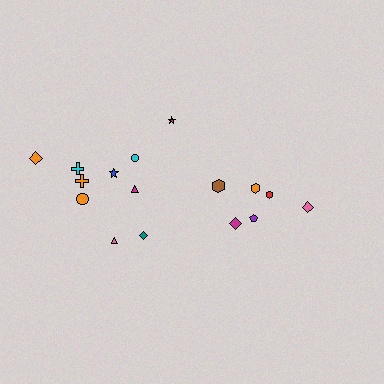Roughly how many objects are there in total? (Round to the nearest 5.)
Roughly 15 objects in total.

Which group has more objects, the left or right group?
The left group.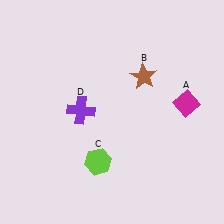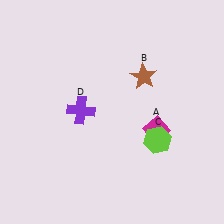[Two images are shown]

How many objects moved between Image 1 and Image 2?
2 objects moved between the two images.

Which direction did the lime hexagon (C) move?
The lime hexagon (C) moved right.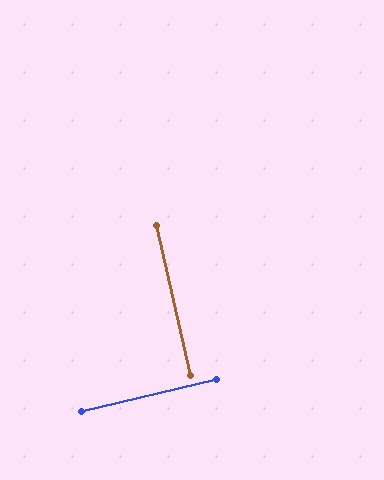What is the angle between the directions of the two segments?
Approximately 89 degrees.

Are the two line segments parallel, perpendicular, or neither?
Perpendicular — they meet at approximately 89°.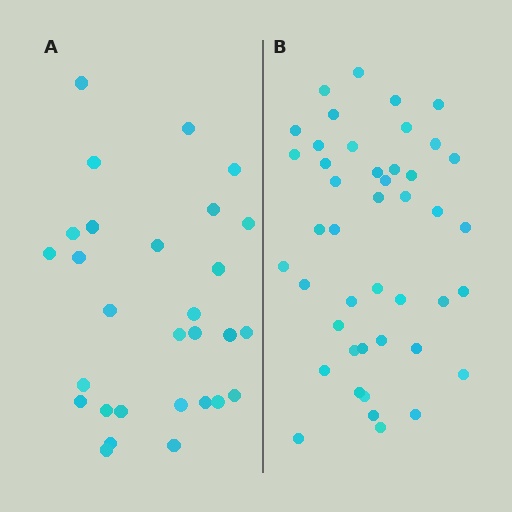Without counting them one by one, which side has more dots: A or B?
Region B (the right region) has more dots.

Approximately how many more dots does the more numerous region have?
Region B has approximately 15 more dots than region A.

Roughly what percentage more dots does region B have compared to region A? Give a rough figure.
About 50% more.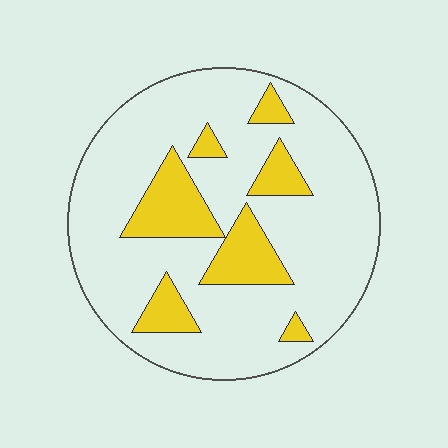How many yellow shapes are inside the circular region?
7.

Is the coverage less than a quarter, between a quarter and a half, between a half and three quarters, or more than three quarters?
Less than a quarter.